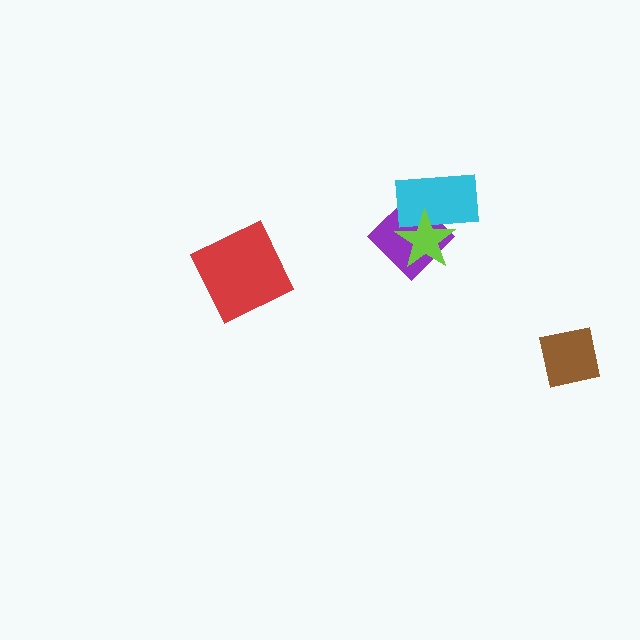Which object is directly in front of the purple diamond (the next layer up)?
The cyan rectangle is directly in front of the purple diamond.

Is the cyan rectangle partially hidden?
Yes, it is partially covered by another shape.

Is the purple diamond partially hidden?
Yes, it is partially covered by another shape.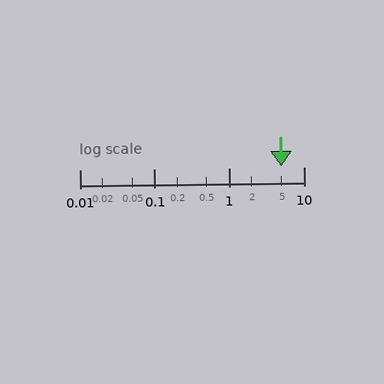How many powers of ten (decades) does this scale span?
The scale spans 3 decades, from 0.01 to 10.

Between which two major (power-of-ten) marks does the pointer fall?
The pointer is between 1 and 10.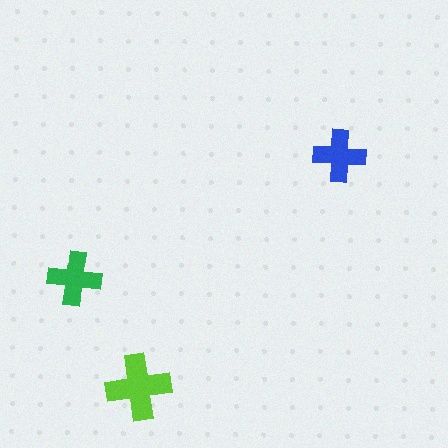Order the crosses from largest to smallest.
the lime one, the green one, the blue one.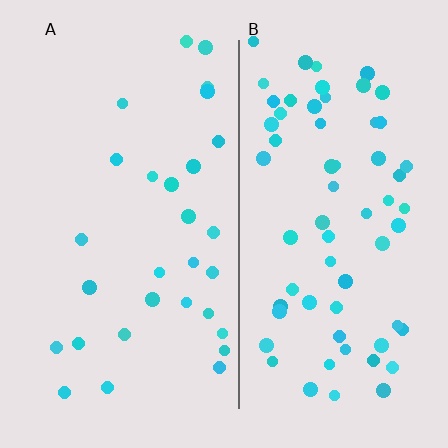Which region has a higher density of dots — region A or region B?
B (the right).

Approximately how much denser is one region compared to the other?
Approximately 2.2× — region B over region A.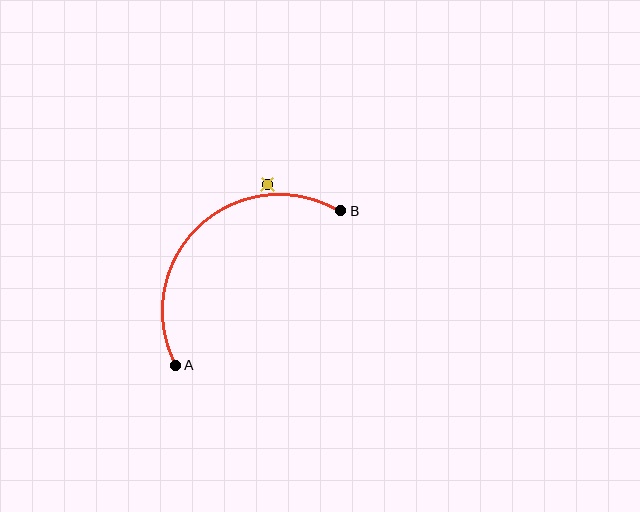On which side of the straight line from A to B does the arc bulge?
The arc bulges above and to the left of the straight line connecting A and B.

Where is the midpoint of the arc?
The arc midpoint is the point on the curve farthest from the straight line joining A and B. It sits above and to the left of that line.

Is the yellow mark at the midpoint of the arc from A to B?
No — the yellow mark does not lie on the arc at all. It sits slightly outside the curve.